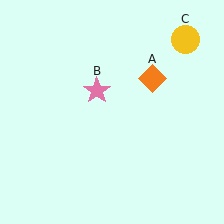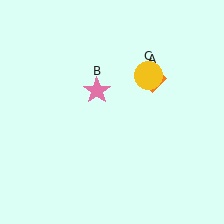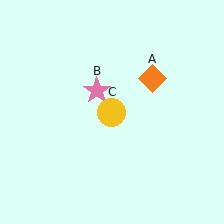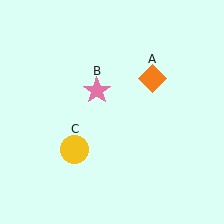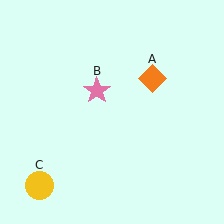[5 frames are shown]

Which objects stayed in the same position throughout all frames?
Orange diamond (object A) and pink star (object B) remained stationary.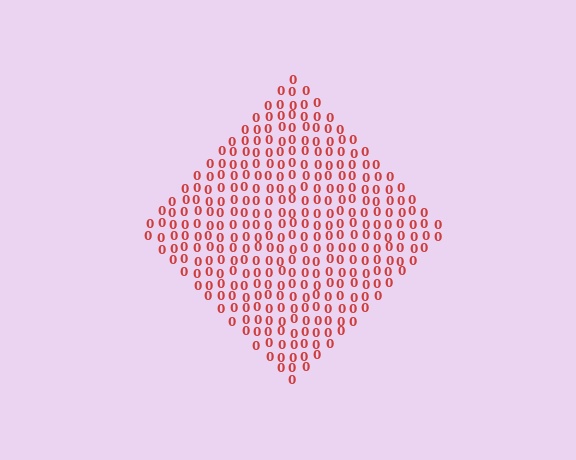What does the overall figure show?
The overall figure shows a diamond.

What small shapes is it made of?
It is made of small digit 0's.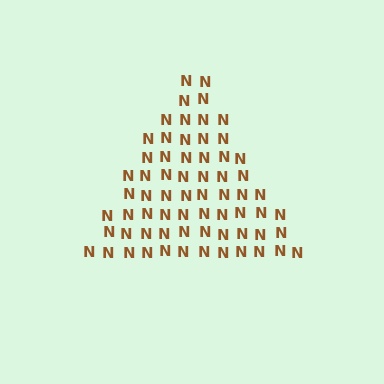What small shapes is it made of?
It is made of small letter N's.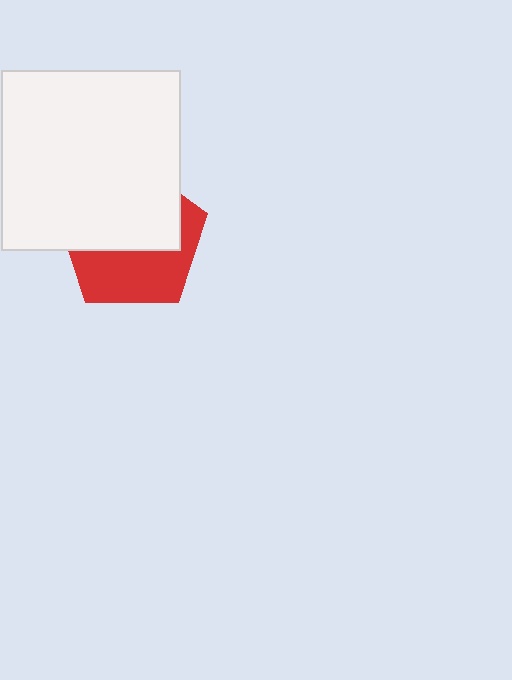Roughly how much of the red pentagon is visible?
A small part of it is visible (roughly 44%).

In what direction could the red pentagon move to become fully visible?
The red pentagon could move down. That would shift it out from behind the white square entirely.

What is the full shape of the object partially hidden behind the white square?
The partially hidden object is a red pentagon.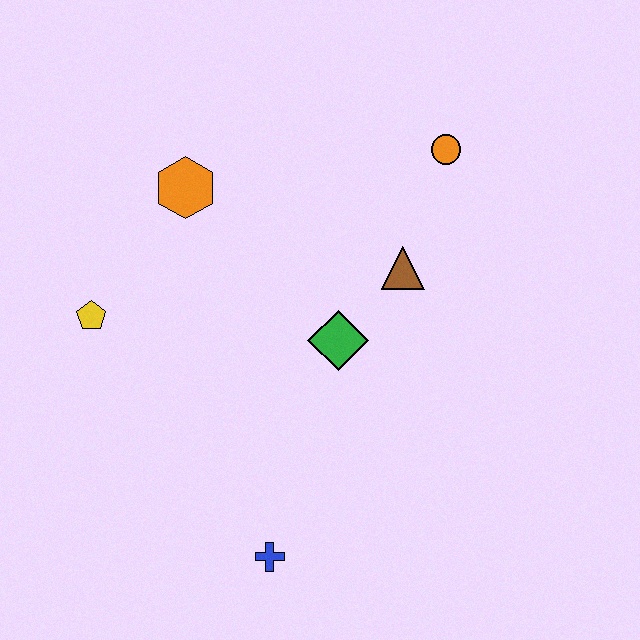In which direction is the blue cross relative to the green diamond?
The blue cross is below the green diamond.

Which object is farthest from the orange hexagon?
The blue cross is farthest from the orange hexagon.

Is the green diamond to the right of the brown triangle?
No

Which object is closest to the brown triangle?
The green diamond is closest to the brown triangle.